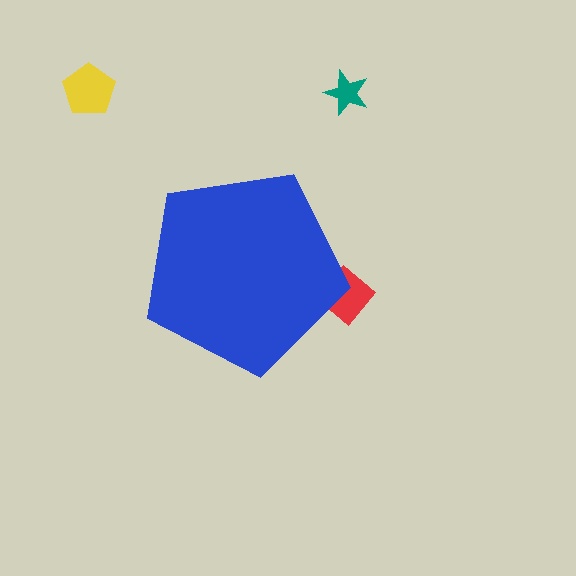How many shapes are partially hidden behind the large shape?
1 shape is partially hidden.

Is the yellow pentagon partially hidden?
No, the yellow pentagon is fully visible.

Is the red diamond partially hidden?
Yes, the red diamond is partially hidden behind the blue pentagon.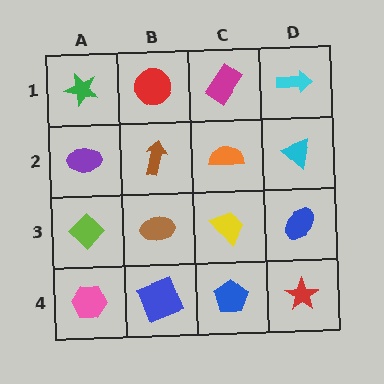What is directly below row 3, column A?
A pink hexagon.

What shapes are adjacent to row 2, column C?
A magenta rectangle (row 1, column C), a yellow trapezoid (row 3, column C), a brown arrow (row 2, column B), a cyan triangle (row 2, column D).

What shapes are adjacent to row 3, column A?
A purple ellipse (row 2, column A), a pink hexagon (row 4, column A), a brown ellipse (row 3, column B).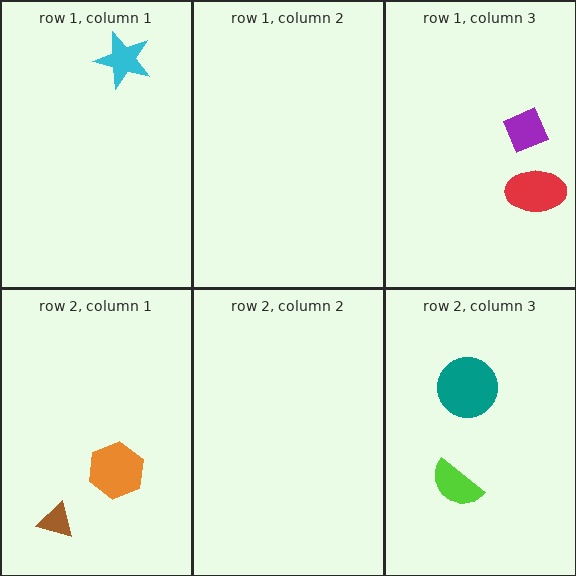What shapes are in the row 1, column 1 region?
The cyan star.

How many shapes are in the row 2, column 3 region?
2.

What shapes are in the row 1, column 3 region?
The red ellipse, the purple diamond.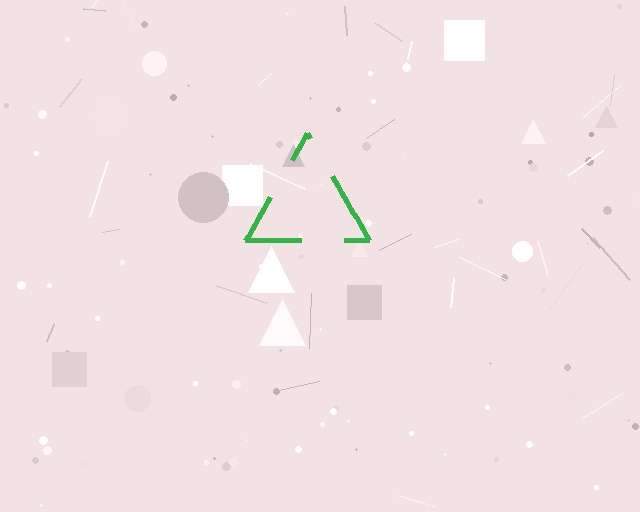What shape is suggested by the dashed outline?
The dashed outline suggests a triangle.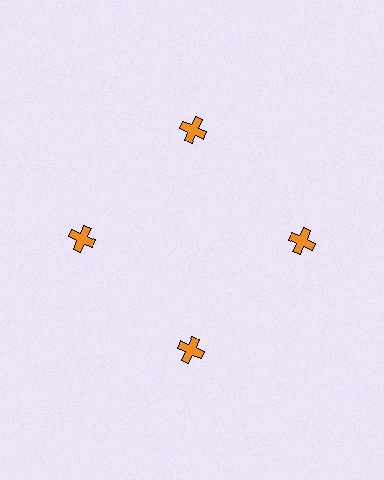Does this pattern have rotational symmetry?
Yes, this pattern has 4-fold rotational symmetry. It looks the same after rotating 90 degrees around the center.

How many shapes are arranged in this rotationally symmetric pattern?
There are 4 shapes, arranged in 4 groups of 1.